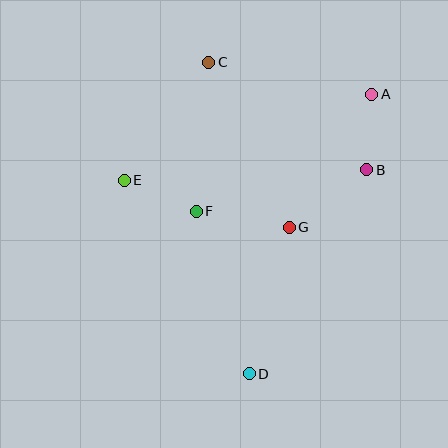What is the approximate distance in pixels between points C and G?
The distance between C and G is approximately 184 pixels.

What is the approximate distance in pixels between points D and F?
The distance between D and F is approximately 171 pixels.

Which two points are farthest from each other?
Points C and D are farthest from each other.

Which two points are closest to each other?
Points A and B are closest to each other.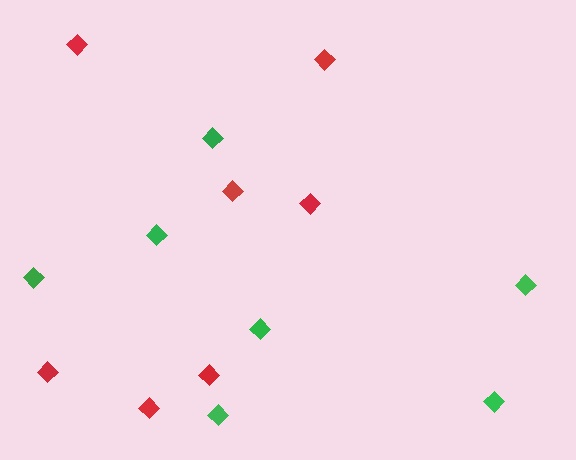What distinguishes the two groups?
There are 2 groups: one group of green diamonds (7) and one group of red diamonds (7).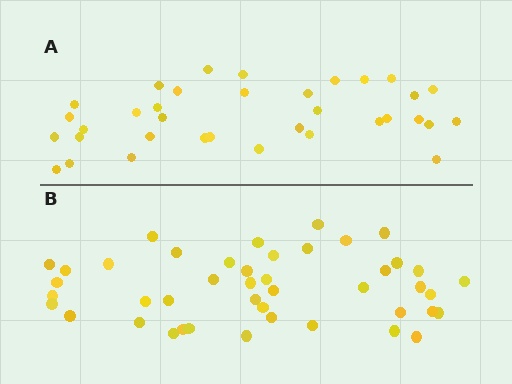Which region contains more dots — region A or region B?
Region B (the bottom region) has more dots.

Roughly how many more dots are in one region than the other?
Region B has roughly 8 or so more dots than region A.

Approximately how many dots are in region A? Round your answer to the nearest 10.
About 40 dots. (The exact count is 35, which rounds to 40.)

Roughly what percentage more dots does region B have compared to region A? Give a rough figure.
About 25% more.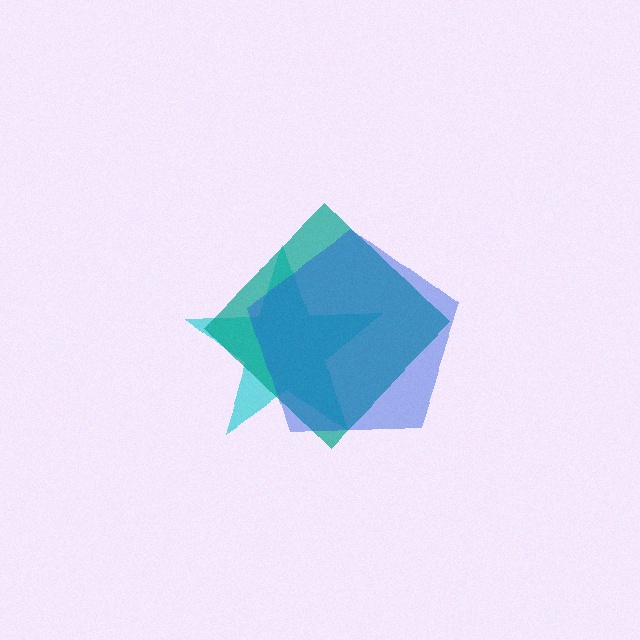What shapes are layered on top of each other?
The layered shapes are: a cyan star, a teal diamond, a blue pentagon.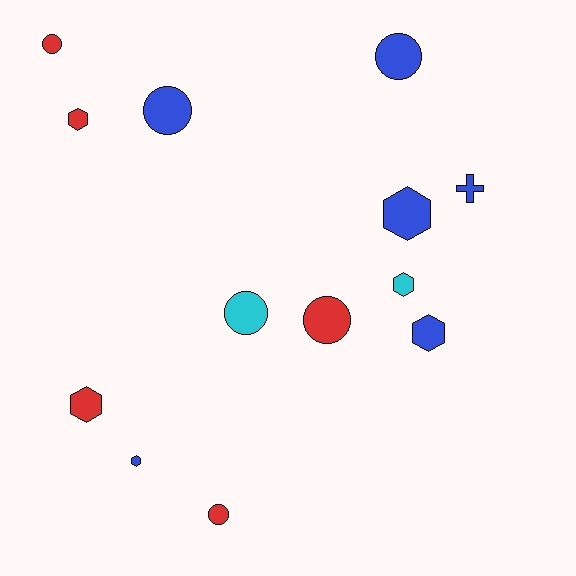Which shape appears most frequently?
Circle, with 6 objects.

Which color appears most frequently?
Blue, with 6 objects.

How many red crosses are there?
There are no red crosses.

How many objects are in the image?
There are 13 objects.